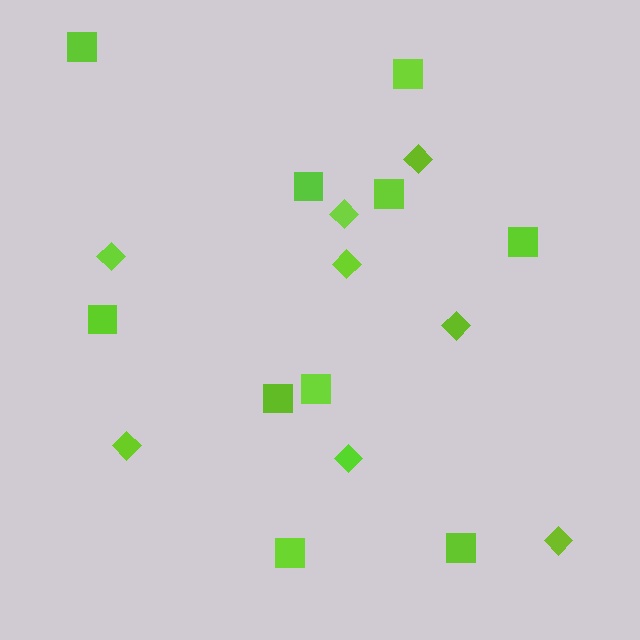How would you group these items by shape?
There are 2 groups: one group of diamonds (8) and one group of squares (10).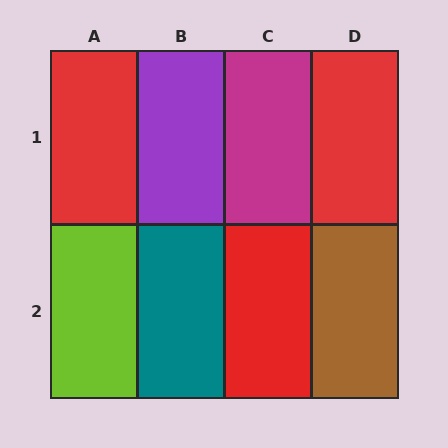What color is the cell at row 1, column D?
Red.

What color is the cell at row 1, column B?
Purple.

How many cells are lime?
1 cell is lime.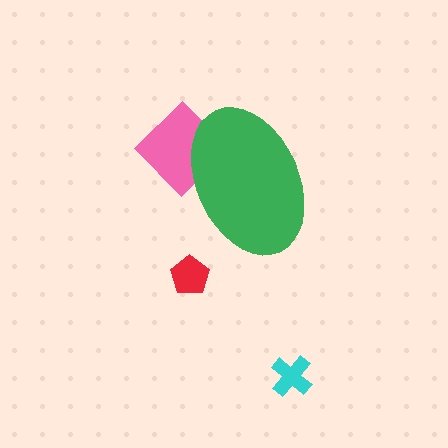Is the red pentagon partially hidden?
No, the red pentagon is fully visible.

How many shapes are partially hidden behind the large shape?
1 shape is partially hidden.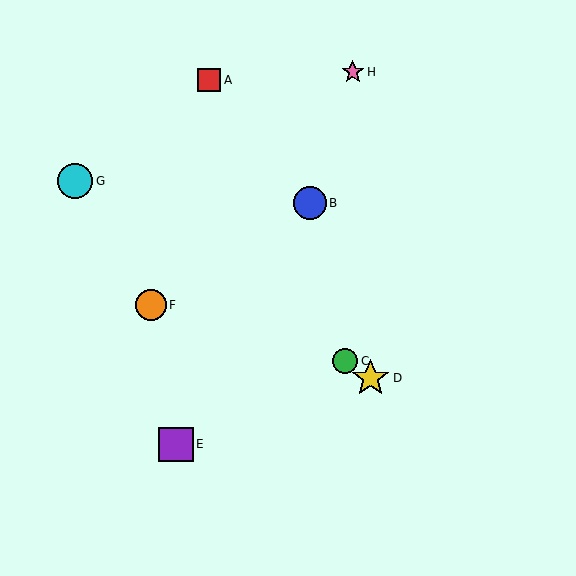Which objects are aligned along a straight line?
Objects C, D, G are aligned along a straight line.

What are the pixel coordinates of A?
Object A is at (209, 80).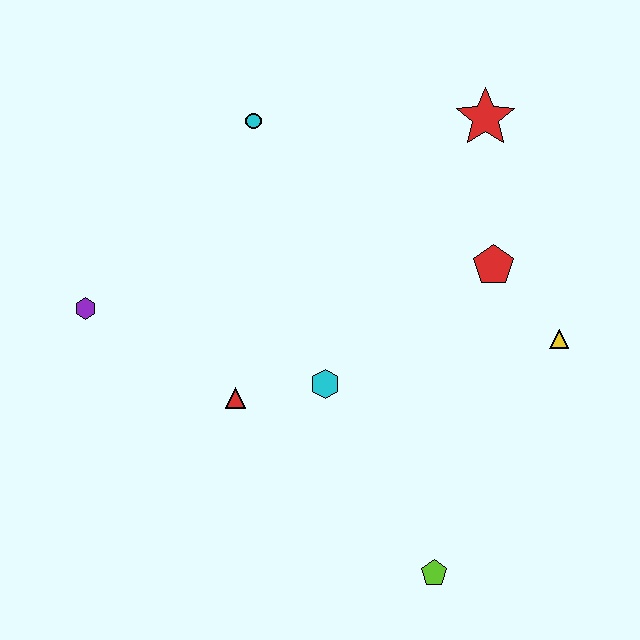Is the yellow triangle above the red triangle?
Yes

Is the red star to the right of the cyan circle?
Yes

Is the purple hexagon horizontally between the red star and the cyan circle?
No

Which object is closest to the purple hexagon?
The red triangle is closest to the purple hexagon.